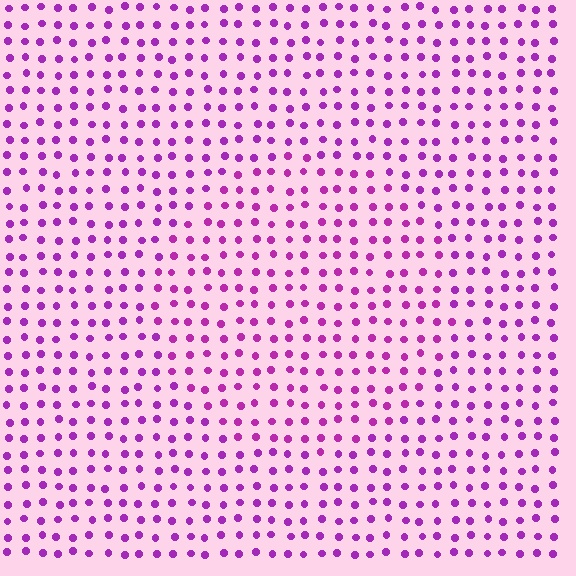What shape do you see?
I see a circle.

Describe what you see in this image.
The image is filled with small purple elements in a uniform arrangement. A circle-shaped region is visible where the elements are tinted to a slightly different hue, forming a subtle color boundary.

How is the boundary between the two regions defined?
The boundary is defined purely by a slight shift in hue (about 15 degrees). Spacing, size, and orientation are identical on both sides.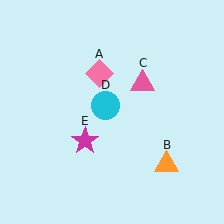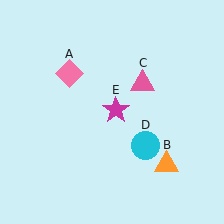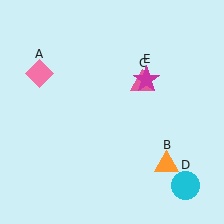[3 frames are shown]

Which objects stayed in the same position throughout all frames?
Orange triangle (object B) and pink triangle (object C) remained stationary.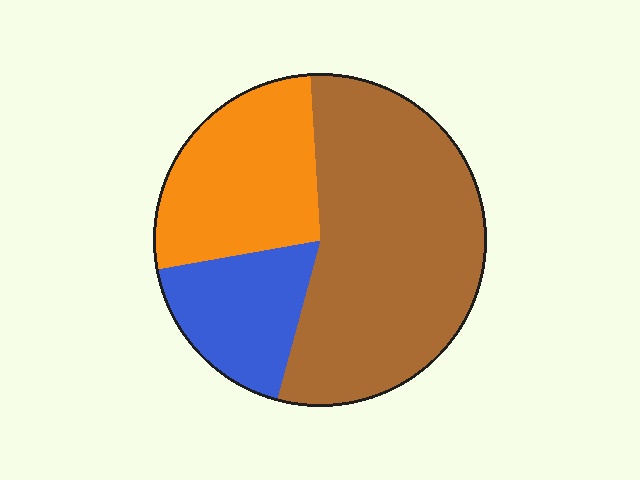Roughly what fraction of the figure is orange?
Orange covers 27% of the figure.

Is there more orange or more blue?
Orange.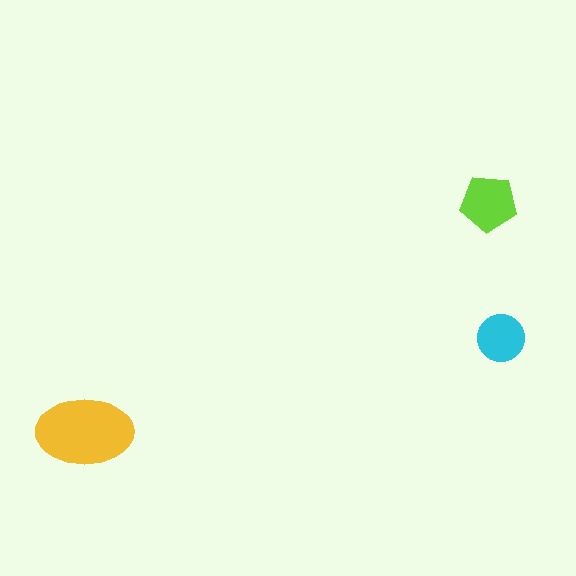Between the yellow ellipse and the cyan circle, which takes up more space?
The yellow ellipse.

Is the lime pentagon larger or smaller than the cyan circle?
Larger.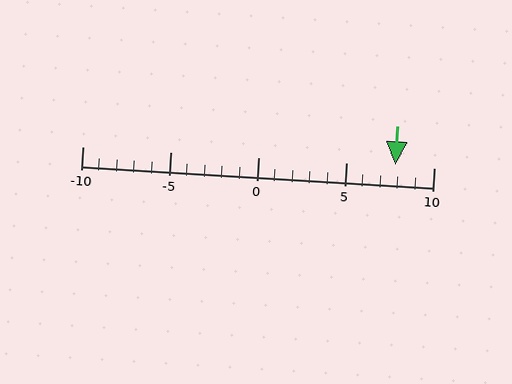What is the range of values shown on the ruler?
The ruler shows values from -10 to 10.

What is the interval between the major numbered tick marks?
The major tick marks are spaced 5 units apart.